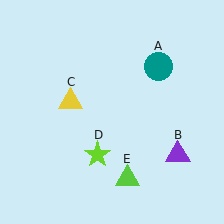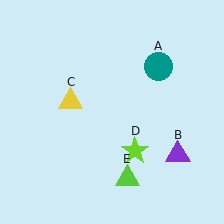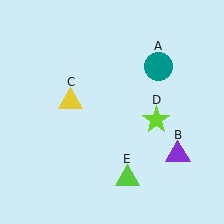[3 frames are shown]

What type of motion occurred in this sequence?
The lime star (object D) rotated counterclockwise around the center of the scene.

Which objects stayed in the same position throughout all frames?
Teal circle (object A) and purple triangle (object B) and yellow triangle (object C) and lime triangle (object E) remained stationary.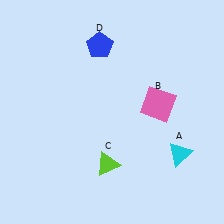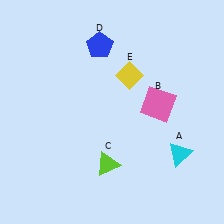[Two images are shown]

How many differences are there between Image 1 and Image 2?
There is 1 difference between the two images.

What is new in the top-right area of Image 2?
A yellow diamond (E) was added in the top-right area of Image 2.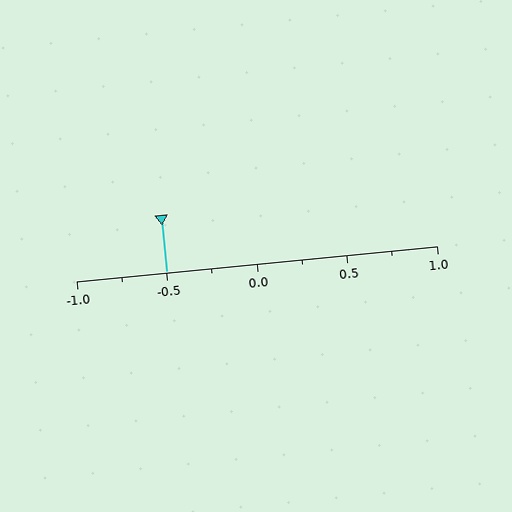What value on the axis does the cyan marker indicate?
The marker indicates approximately -0.5.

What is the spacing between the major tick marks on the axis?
The major ticks are spaced 0.5 apart.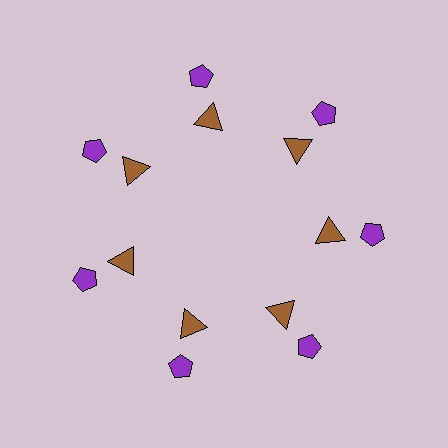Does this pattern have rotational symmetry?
Yes, this pattern has 7-fold rotational symmetry. It looks the same after rotating 51 degrees around the center.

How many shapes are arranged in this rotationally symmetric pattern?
There are 14 shapes, arranged in 7 groups of 2.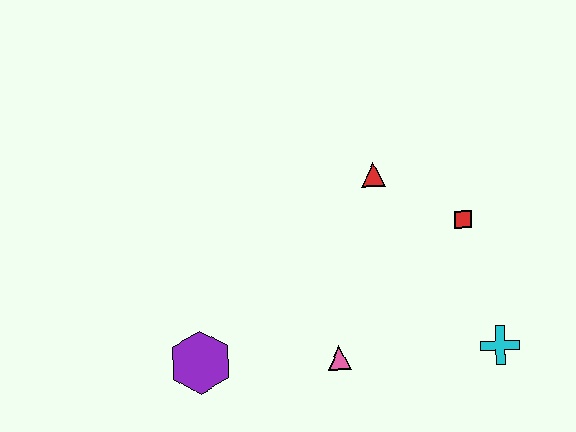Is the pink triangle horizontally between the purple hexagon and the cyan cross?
Yes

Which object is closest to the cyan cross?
The red square is closest to the cyan cross.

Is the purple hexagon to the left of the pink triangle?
Yes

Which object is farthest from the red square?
The purple hexagon is farthest from the red square.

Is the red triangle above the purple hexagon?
Yes